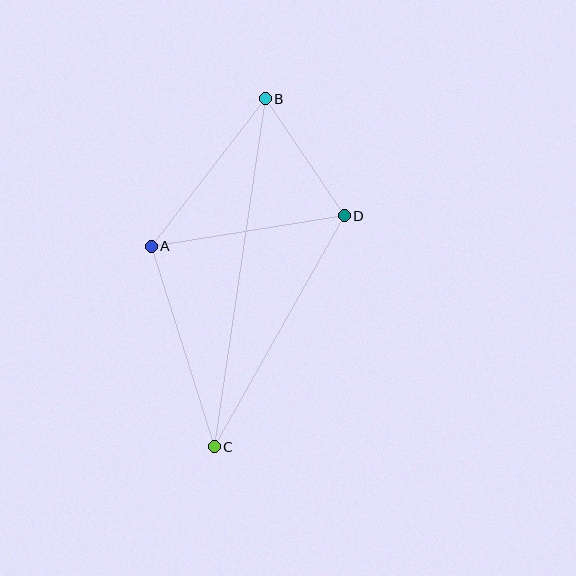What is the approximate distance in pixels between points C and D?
The distance between C and D is approximately 265 pixels.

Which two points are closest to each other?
Points B and D are closest to each other.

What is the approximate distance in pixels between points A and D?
The distance between A and D is approximately 195 pixels.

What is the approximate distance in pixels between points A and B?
The distance between A and B is approximately 187 pixels.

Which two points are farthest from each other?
Points B and C are farthest from each other.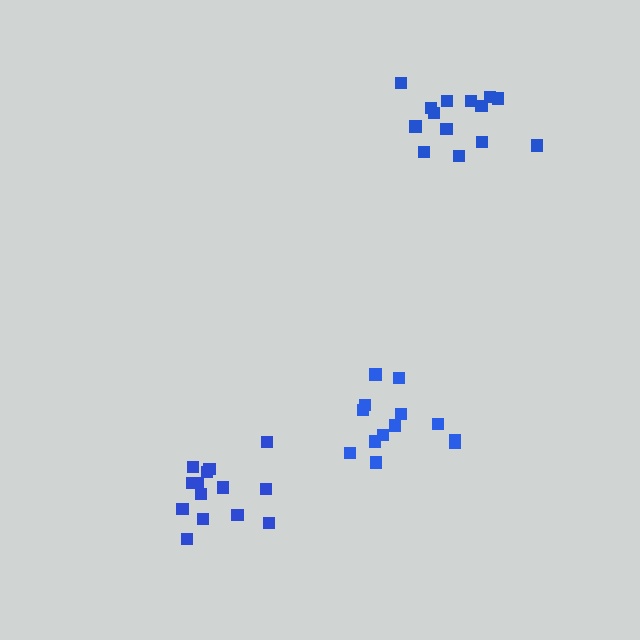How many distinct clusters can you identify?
There are 3 distinct clusters.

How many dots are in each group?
Group 1: 13 dots, Group 2: 14 dots, Group 3: 14 dots (41 total).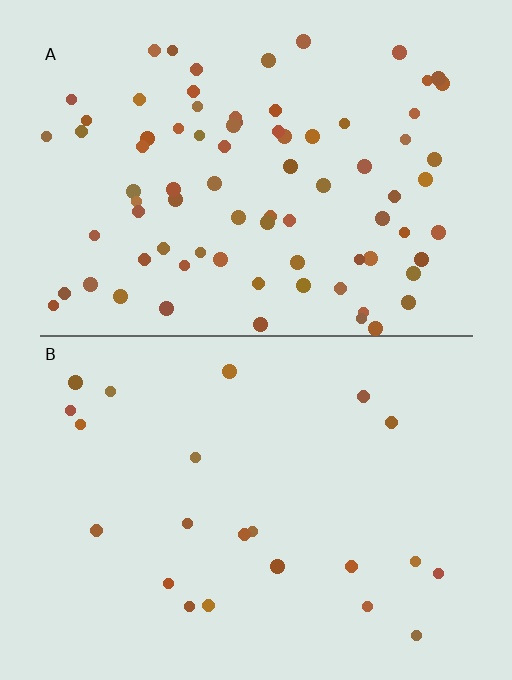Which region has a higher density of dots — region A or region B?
A (the top).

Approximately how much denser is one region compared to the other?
Approximately 3.6× — region A over region B.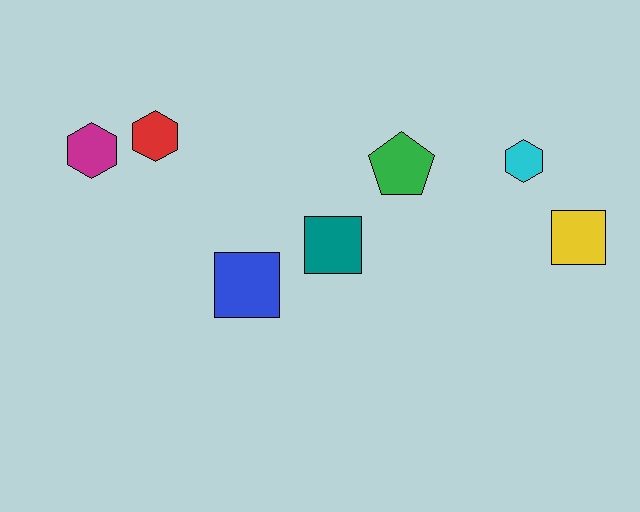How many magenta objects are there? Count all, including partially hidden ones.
There is 1 magenta object.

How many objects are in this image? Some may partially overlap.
There are 7 objects.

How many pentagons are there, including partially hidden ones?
There is 1 pentagon.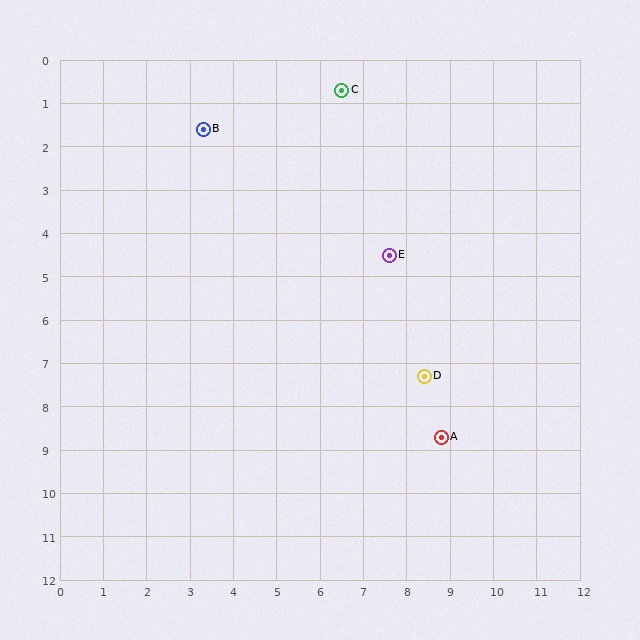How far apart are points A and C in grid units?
Points A and C are about 8.3 grid units apart.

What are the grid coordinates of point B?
Point B is at approximately (3.3, 1.6).